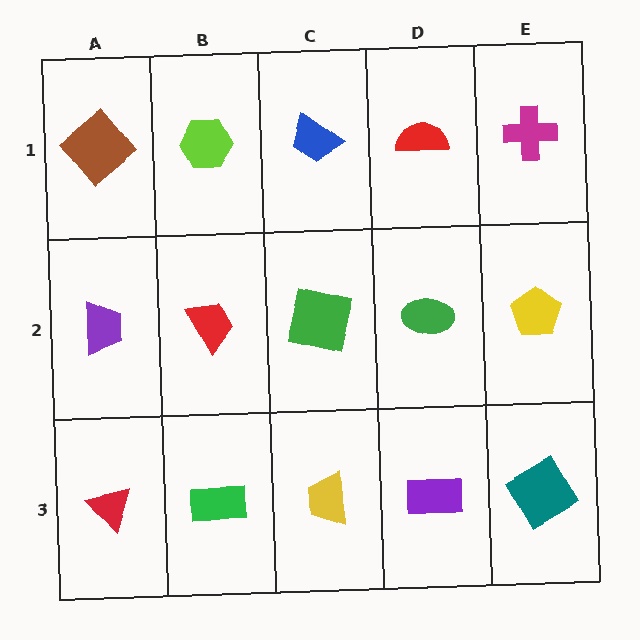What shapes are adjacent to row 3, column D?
A green ellipse (row 2, column D), a yellow trapezoid (row 3, column C), a teal diamond (row 3, column E).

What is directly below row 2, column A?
A red triangle.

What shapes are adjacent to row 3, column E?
A yellow pentagon (row 2, column E), a purple rectangle (row 3, column D).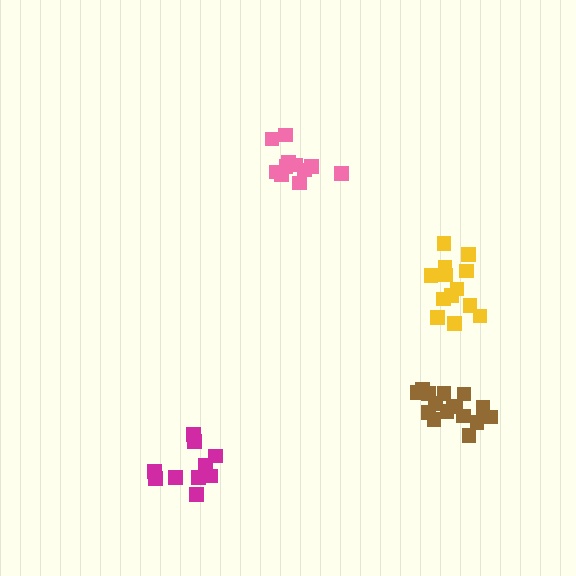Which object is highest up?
The pink cluster is topmost.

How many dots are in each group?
Group 1: 11 dots, Group 2: 10 dots, Group 3: 16 dots, Group 4: 13 dots (50 total).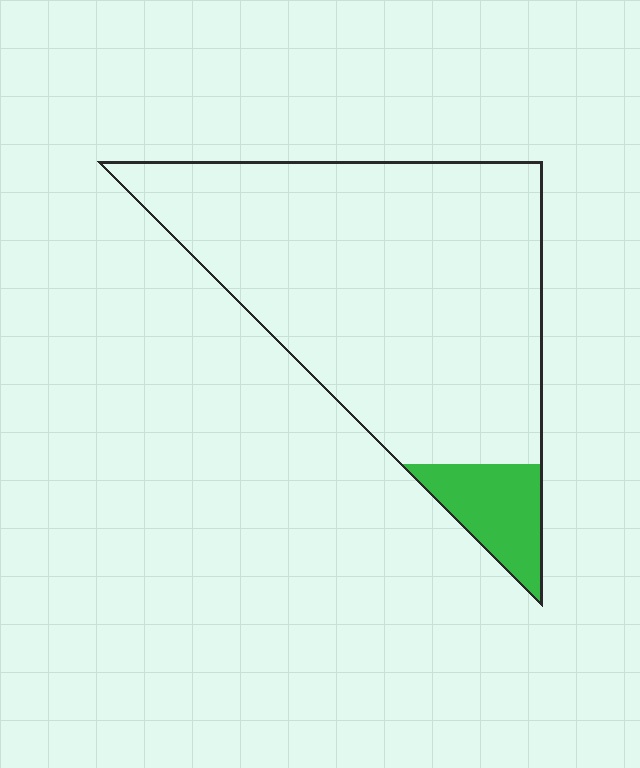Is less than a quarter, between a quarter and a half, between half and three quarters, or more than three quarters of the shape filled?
Less than a quarter.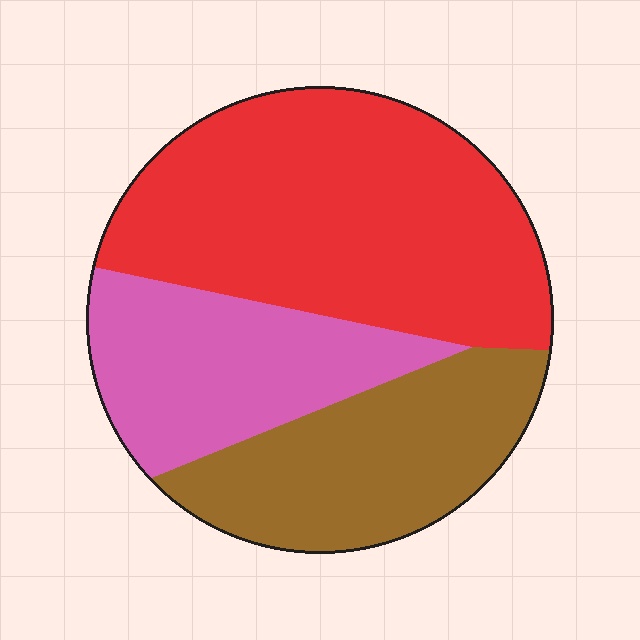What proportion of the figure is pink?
Pink covers about 25% of the figure.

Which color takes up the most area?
Red, at roughly 50%.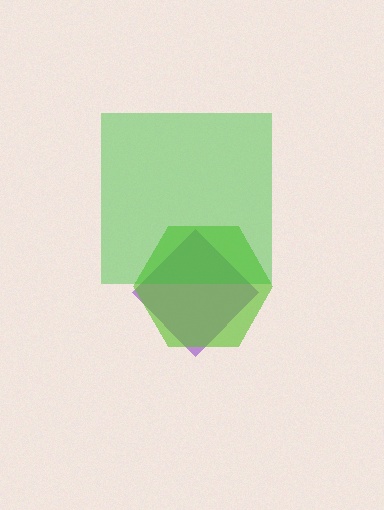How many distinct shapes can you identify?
There are 3 distinct shapes: a purple diamond, a lime hexagon, a green square.